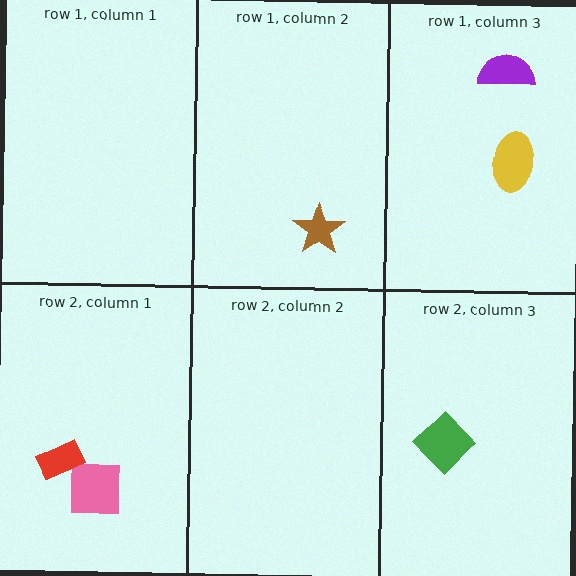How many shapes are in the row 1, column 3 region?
2.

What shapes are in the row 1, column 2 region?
The brown star.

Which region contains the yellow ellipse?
The row 1, column 3 region.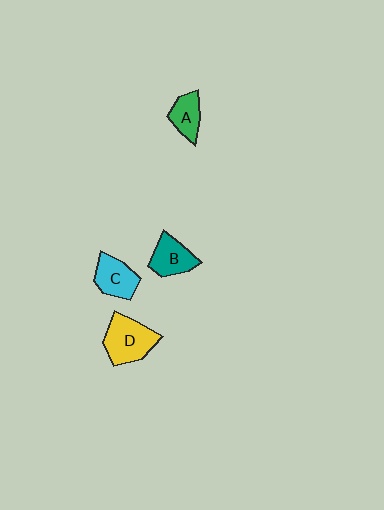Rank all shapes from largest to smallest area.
From largest to smallest: D (yellow), C (cyan), B (teal), A (green).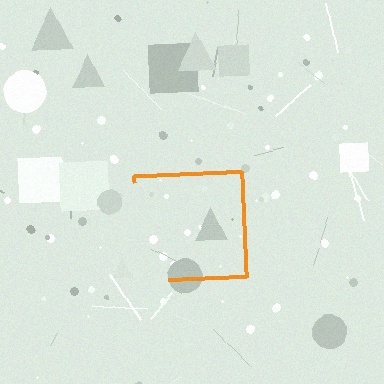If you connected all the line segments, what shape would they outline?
They would outline a square.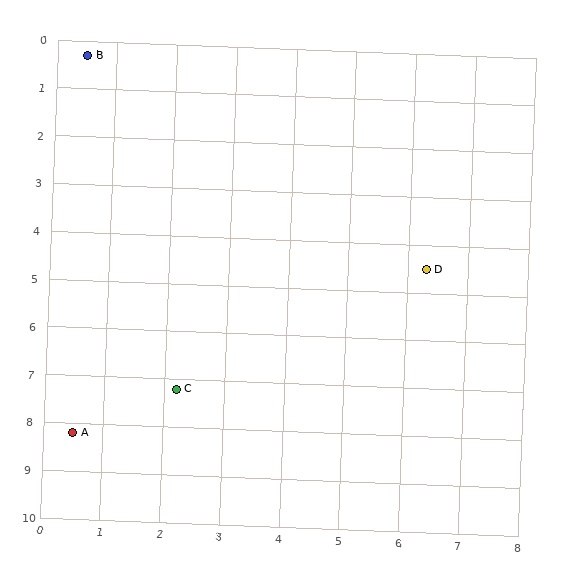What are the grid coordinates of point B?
Point B is at approximately (0.5, 0.3).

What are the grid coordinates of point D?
Point D is at approximately (6.3, 4.5).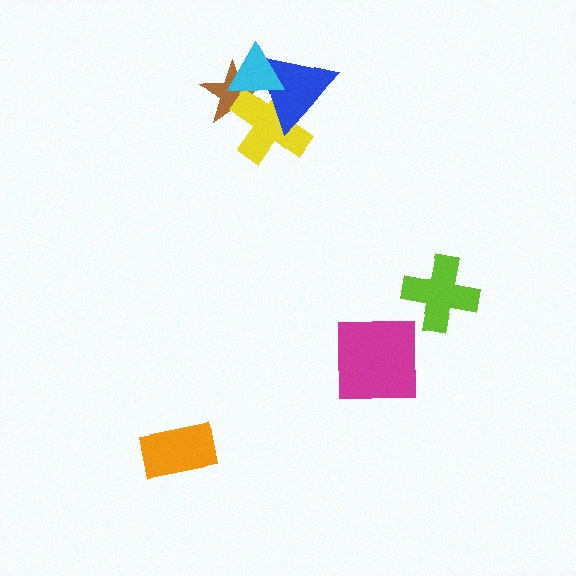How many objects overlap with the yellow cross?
3 objects overlap with the yellow cross.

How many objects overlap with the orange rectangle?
0 objects overlap with the orange rectangle.